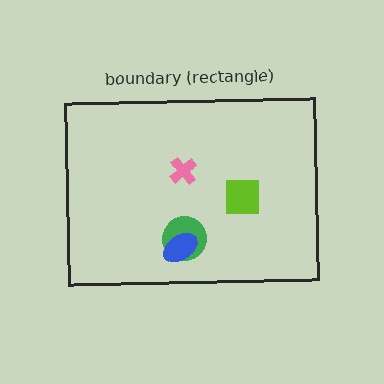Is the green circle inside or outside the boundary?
Inside.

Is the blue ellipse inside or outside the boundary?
Inside.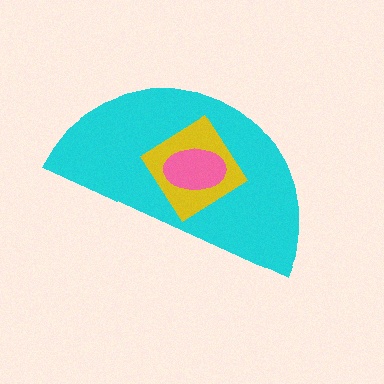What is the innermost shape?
The pink ellipse.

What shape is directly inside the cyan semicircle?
The yellow diamond.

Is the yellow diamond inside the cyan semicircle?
Yes.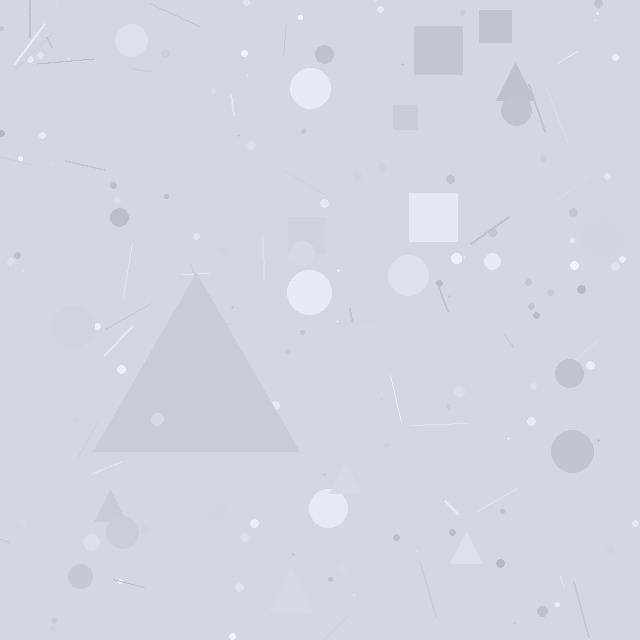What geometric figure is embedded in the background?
A triangle is embedded in the background.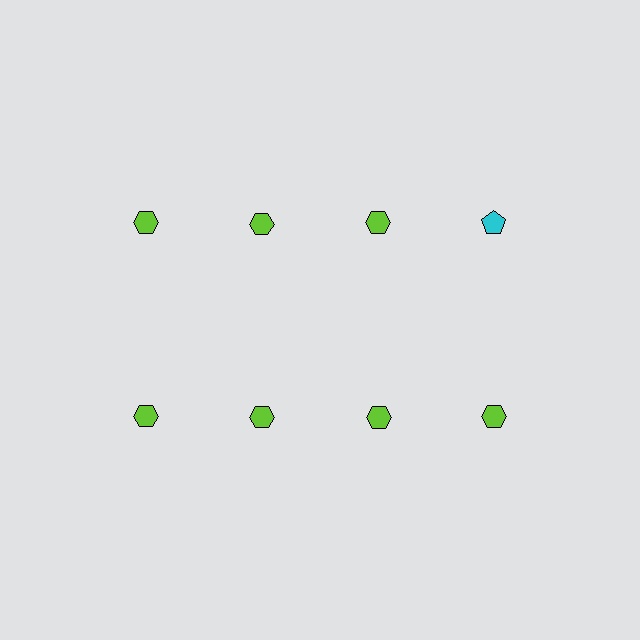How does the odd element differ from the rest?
It differs in both color (cyan instead of lime) and shape (pentagon instead of hexagon).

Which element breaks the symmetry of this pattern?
The cyan pentagon in the top row, second from right column breaks the symmetry. All other shapes are lime hexagons.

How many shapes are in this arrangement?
There are 8 shapes arranged in a grid pattern.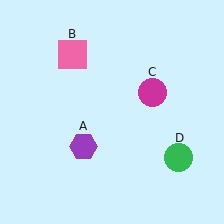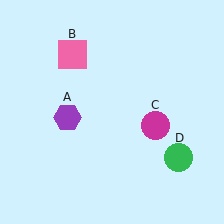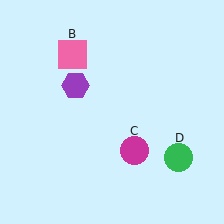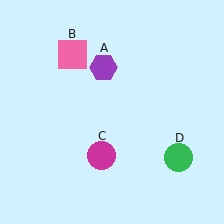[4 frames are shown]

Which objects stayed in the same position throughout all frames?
Pink square (object B) and green circle (object D) remained stationary.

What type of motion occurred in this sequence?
The purple hexagon (object A), magenta circle (object C) rotated clockwise around the center of the scene.